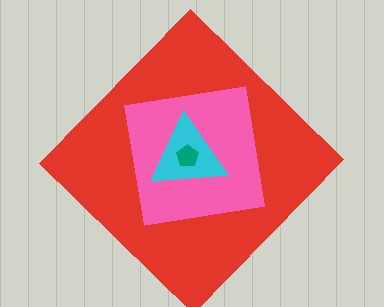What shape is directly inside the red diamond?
The pink square.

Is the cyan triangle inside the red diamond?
Yes.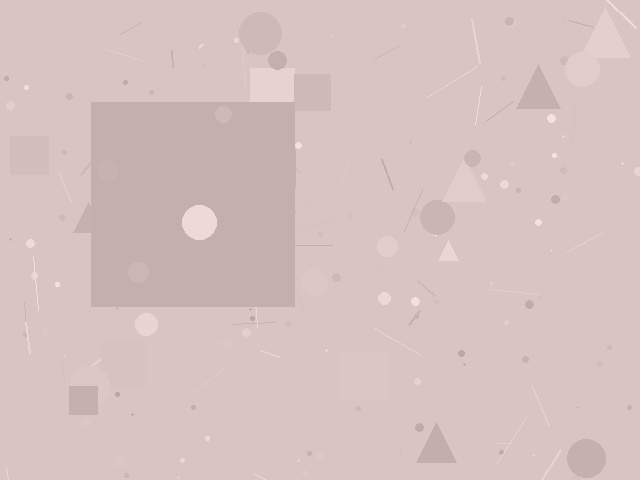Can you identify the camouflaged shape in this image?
The camouflaged shape is a square.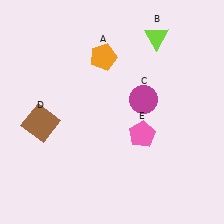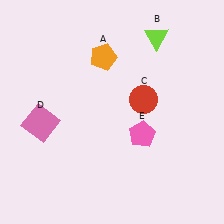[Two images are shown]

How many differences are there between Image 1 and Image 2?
There are 2 differences between the two images.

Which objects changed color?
C changed from magenta to red. D changed from brown to pink.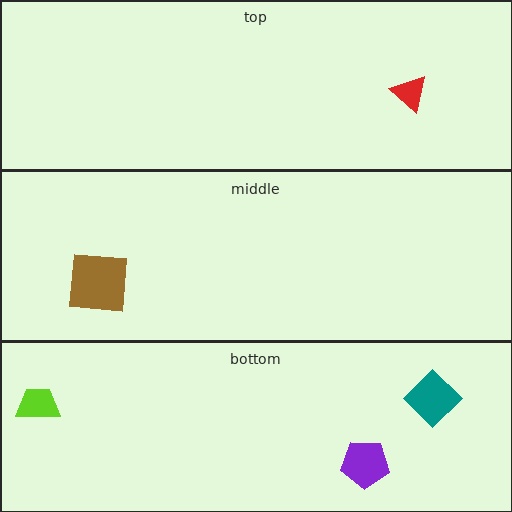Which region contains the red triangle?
The top region.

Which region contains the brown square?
The middle region.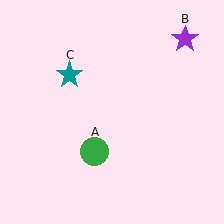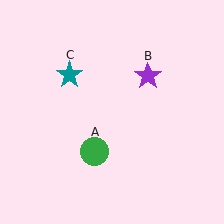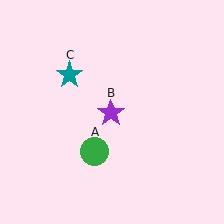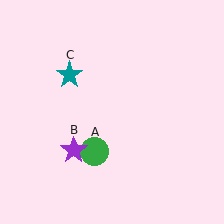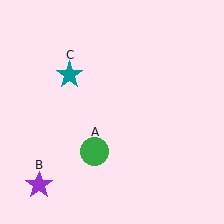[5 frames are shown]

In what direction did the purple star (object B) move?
The purple star (object B) moved down and to the left.